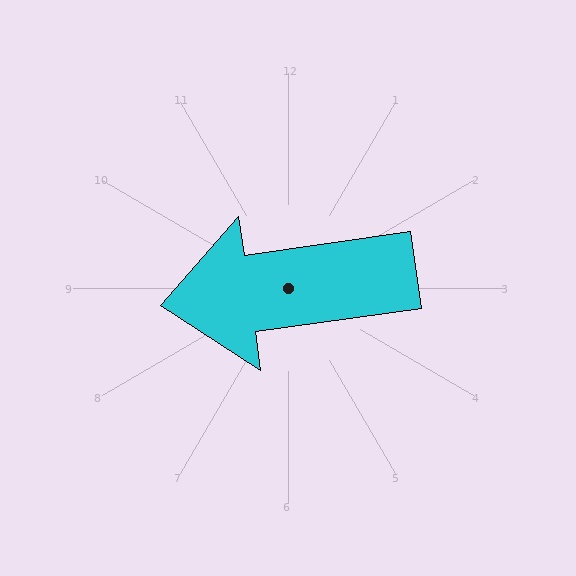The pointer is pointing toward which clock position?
Roughly 9 o'clock.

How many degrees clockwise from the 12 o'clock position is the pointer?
Approximately 262 degrees.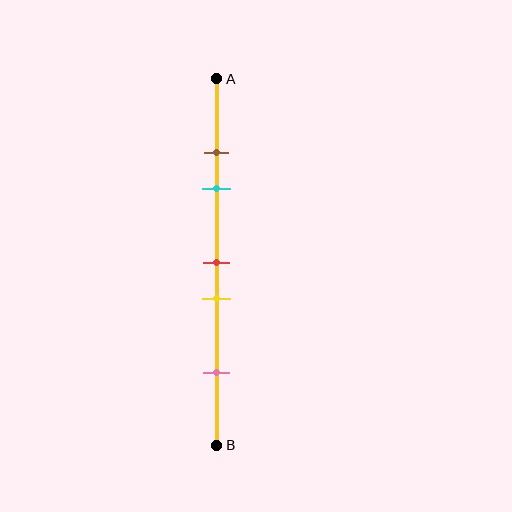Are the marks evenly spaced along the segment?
No, the marks are not evenly spaced.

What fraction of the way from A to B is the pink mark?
The pink mark is approximately 80% (0.8) of the way from A to B.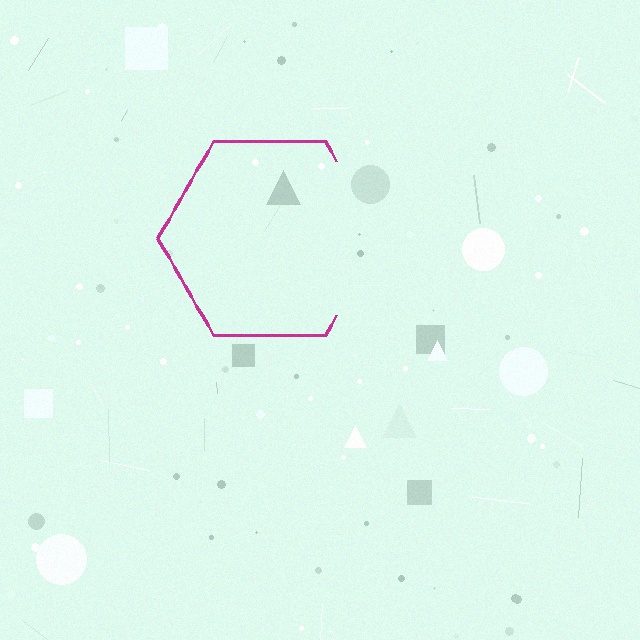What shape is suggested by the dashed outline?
The dashed outline suggests a hexagon.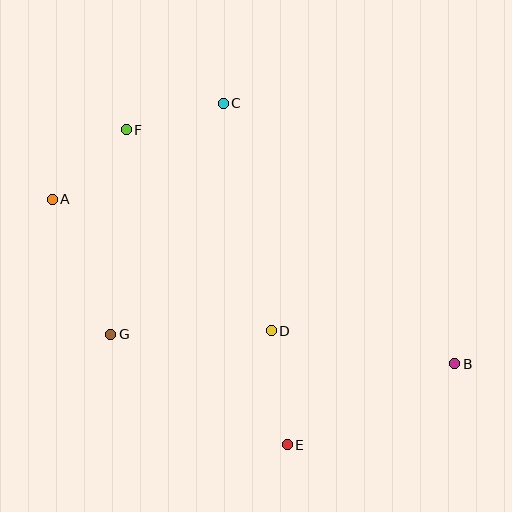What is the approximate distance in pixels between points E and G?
The distance between E and G is approximately 208 pixels.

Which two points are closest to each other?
Points C and F are closest to each other.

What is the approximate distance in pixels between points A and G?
The distance between A and G is approximately 147 pixels.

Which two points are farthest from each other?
Points A and B are farthest from each other.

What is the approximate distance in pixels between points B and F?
The distance between B and F is approximately 404 pixels.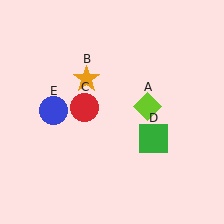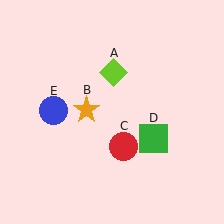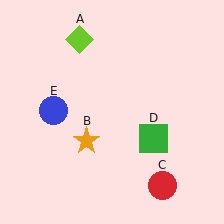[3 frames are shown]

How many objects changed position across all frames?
3 objects changed position: lime diamond (object A), orange star (object B), red circle (object C).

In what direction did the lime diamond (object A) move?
The lime diamond (object A) moved up and to the left.